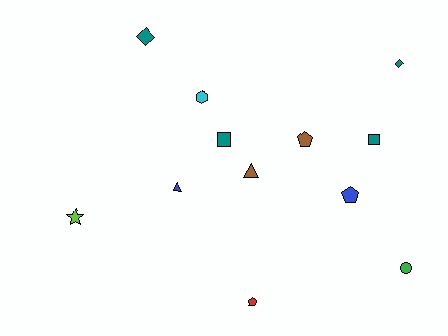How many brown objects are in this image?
There are 2 brown objects.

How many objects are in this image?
There are 12 objects.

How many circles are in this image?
There is 1 circle.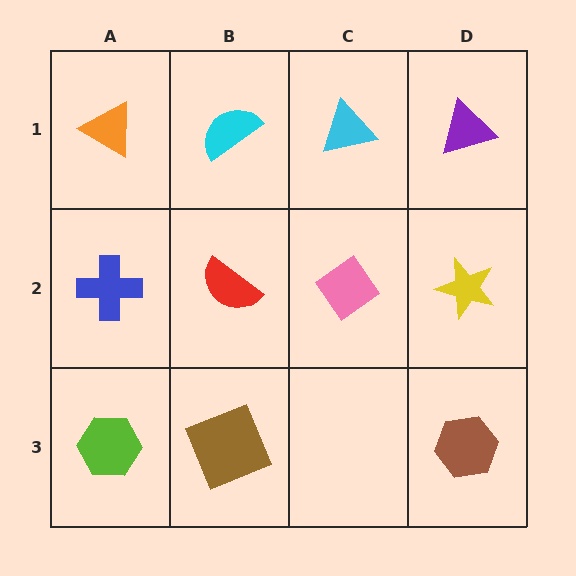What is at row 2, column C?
A pink diamond.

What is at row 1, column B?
A cyan semicircle.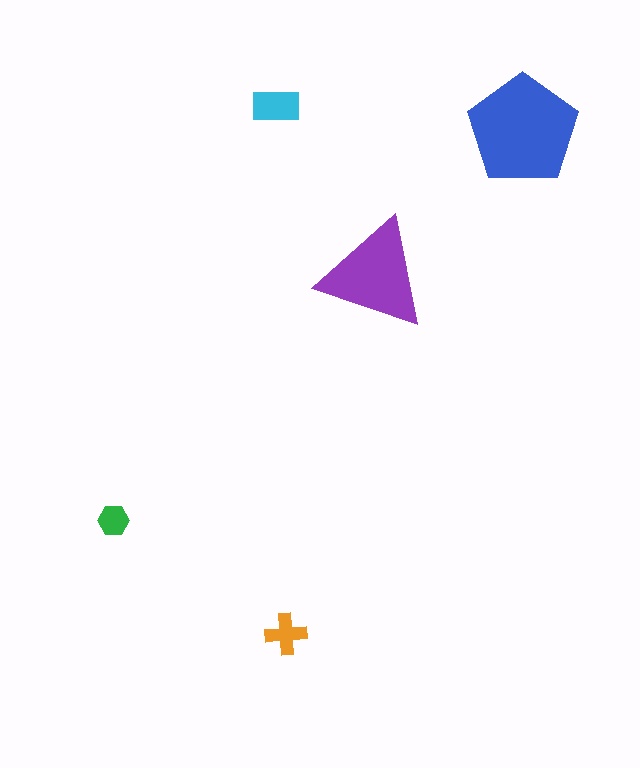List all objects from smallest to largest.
The green hexagon, the orange cross, the cyan rectangle, the purple triangle, the blue pentagon.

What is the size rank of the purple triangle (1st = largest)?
2nd.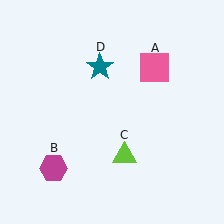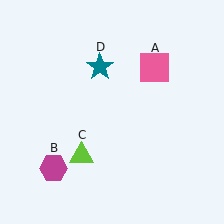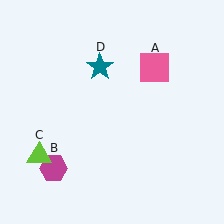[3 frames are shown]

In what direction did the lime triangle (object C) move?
The lime triangle (object C) moved left.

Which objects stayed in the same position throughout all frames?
Pink square (object A) and magenta hexagon (object B) and teal star (object D) remained stationary.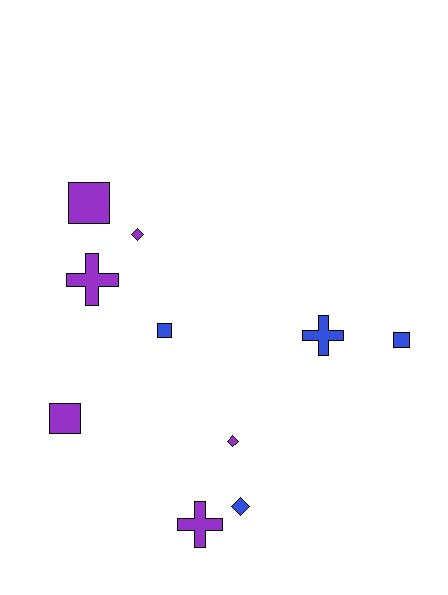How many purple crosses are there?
There are 2 purple crosses.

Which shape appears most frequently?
Square, with 4 objects.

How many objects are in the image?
There are 10 objects.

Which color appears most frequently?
Purple, with 6 objects.